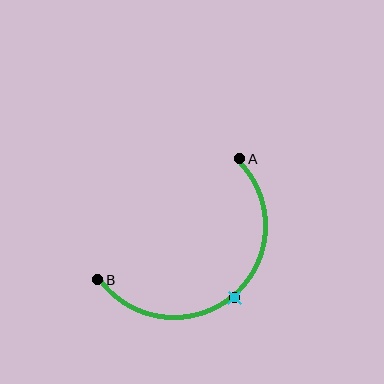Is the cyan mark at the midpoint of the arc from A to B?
Yes. The cyan mark lies on the arc at equal arc-length from both A and B — it is the arc midpoint.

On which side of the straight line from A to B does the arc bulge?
The arc bulges below and to the right of the straight line connecting A and B.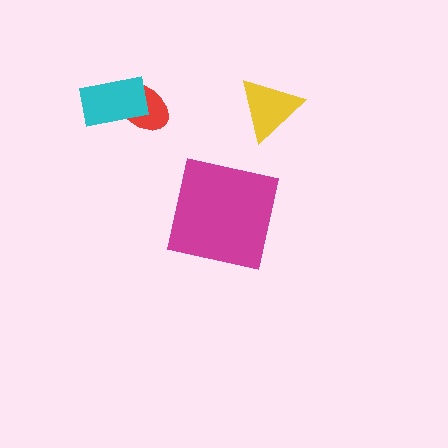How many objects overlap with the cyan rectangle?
1 object overlaps with the cyan rectangle.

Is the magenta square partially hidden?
No, no other shape covers it.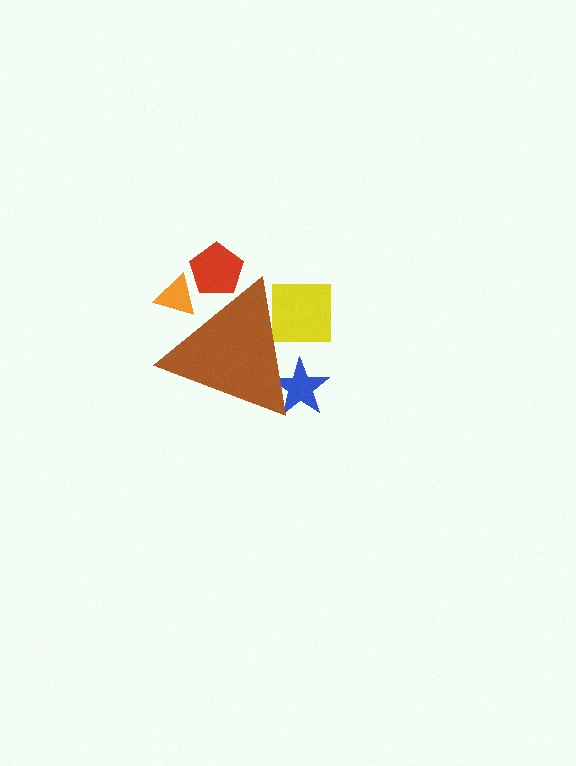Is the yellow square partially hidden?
Yes, the yellow square is partially hidden behind the brown triangle.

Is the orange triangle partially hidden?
Yes, the orange triangle is partially hidden behind the brown triangle.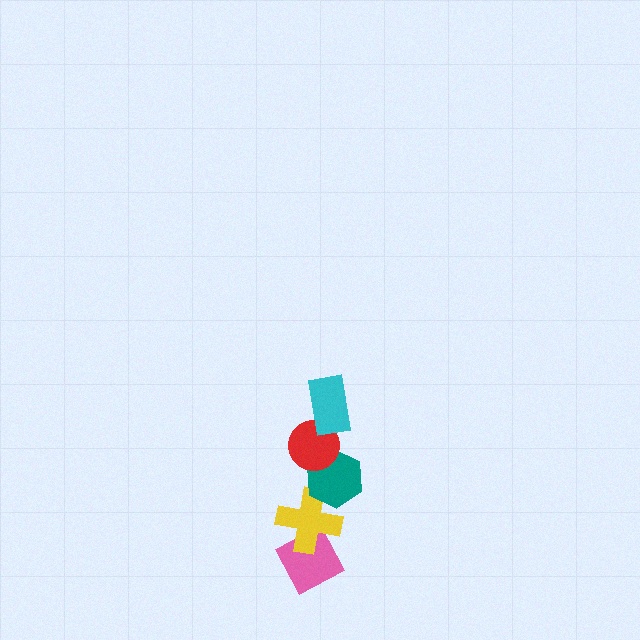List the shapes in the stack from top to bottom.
From top to bottom: the cyan rectangle, the red circle, the teal hexagon, the yellow cross, the pink diamond.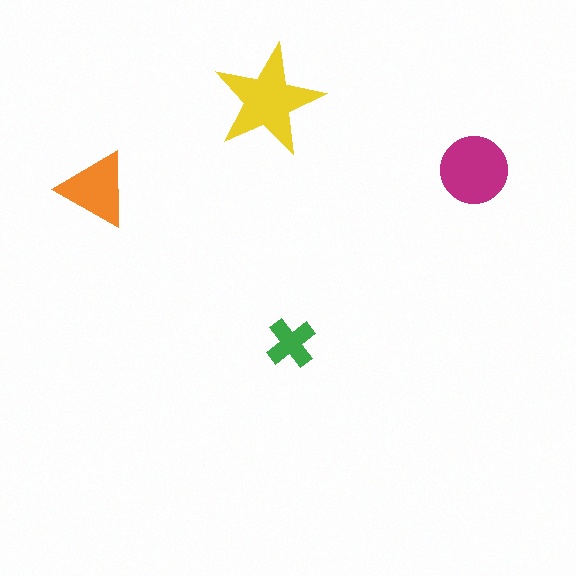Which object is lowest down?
The green cross is bottommost.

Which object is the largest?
The yellow star.